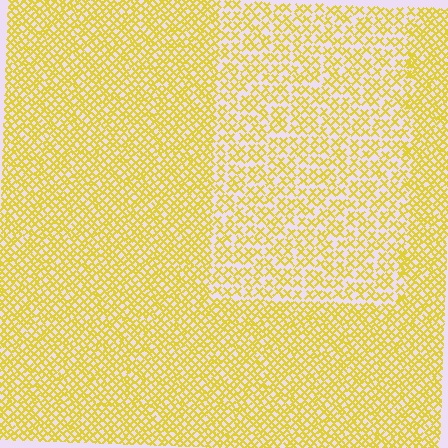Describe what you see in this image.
The image contains small yellow elements arranged at two different densities. A rectangle-shaped region is visible where the elements are less densely packed than the surrounding area.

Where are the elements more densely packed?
The elements are more densely packed outside the rectangle boundary.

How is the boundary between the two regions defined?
The boundary is defined by a change in element density (approximately 1.7x ratio). All elements are the same color, size, and shape.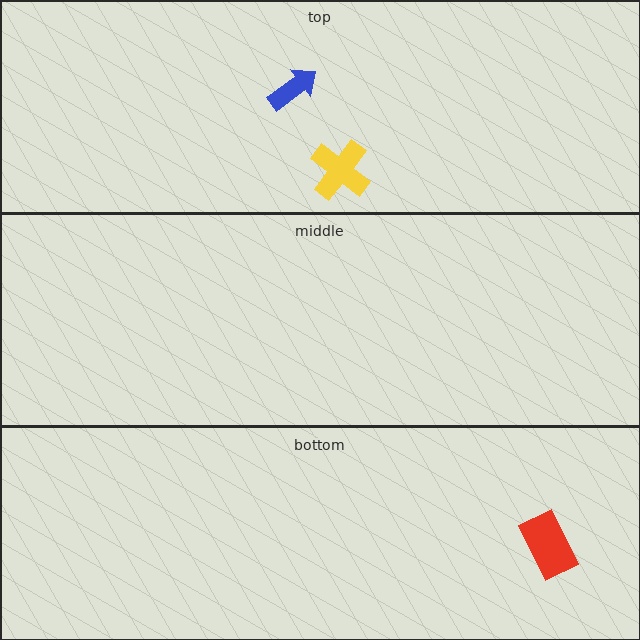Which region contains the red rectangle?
The bottom region.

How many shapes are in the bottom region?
1.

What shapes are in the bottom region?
The red rectangle.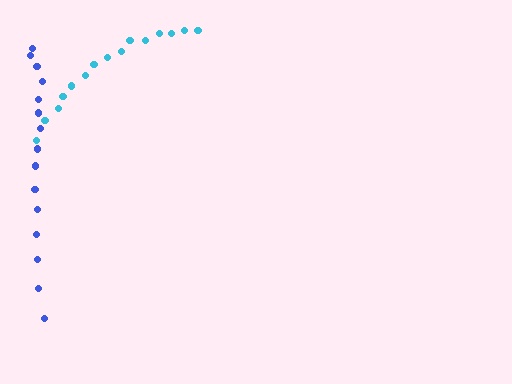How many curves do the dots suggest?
There are 2 distinct paths.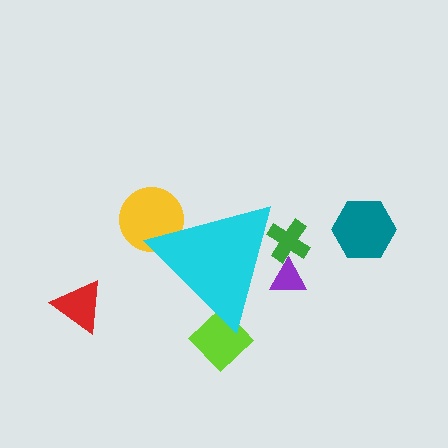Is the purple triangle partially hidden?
Yes, the purple triangle is partially hidden behind the cyan triangle.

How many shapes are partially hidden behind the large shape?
4 shapes are partially hidden.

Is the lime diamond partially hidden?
Yes, the lime diamond is partially hidden behind the cyan triangle.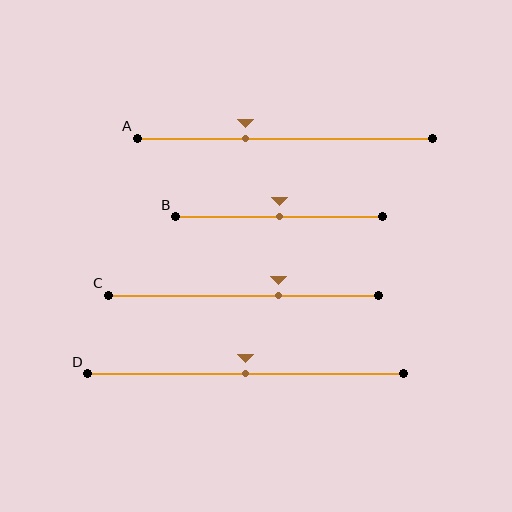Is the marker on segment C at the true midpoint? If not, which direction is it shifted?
No, the marker on segment C is shifted to the right by about 13% of the segment length.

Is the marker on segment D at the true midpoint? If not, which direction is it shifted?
Yes, the marker on segment D is at the true midpoint.